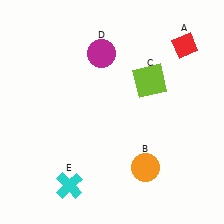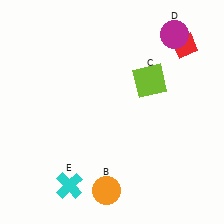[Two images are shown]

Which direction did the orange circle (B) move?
The orange circle (B) moved left.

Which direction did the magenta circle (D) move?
The magenta circle (D) moved right.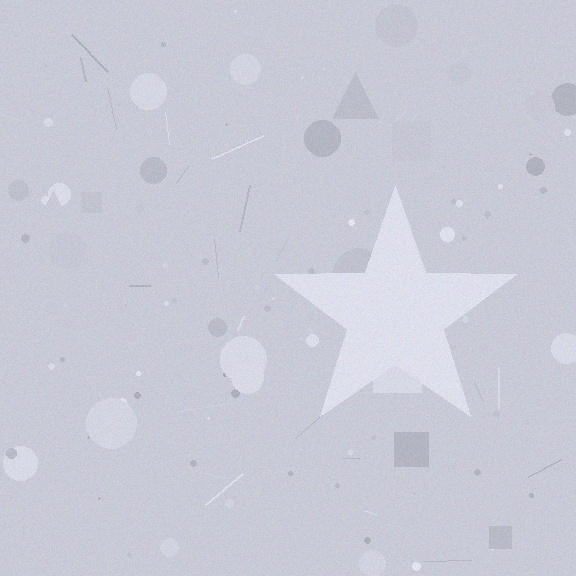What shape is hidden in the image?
A star is hidden in the image.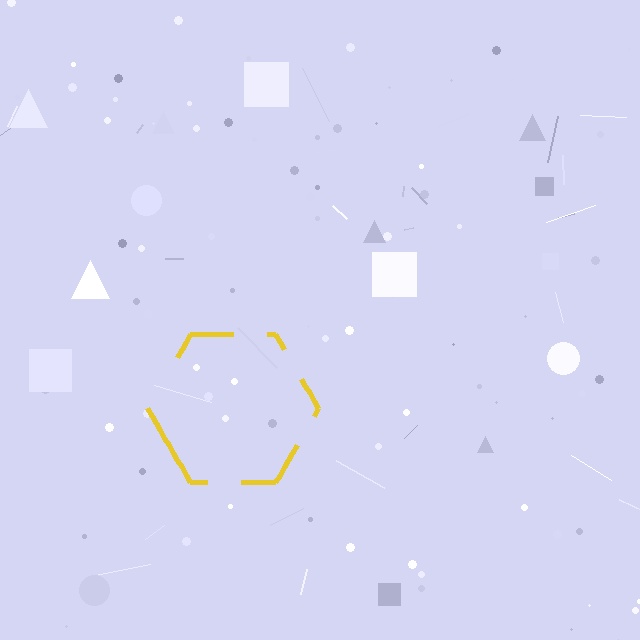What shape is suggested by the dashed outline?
The dashed outline suggests a hexagon.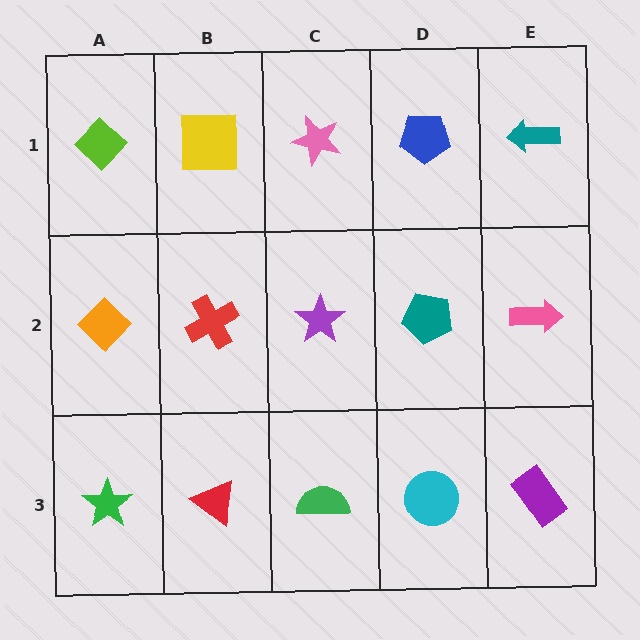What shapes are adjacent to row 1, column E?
A pink arrow (row 2, column E), a blue pentagon (row 1, column D).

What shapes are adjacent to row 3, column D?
A teal pentagon (row 2, column D), a green semicircle (row 3, column C), a purple rectangle (row 3, column E).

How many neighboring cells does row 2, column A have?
3.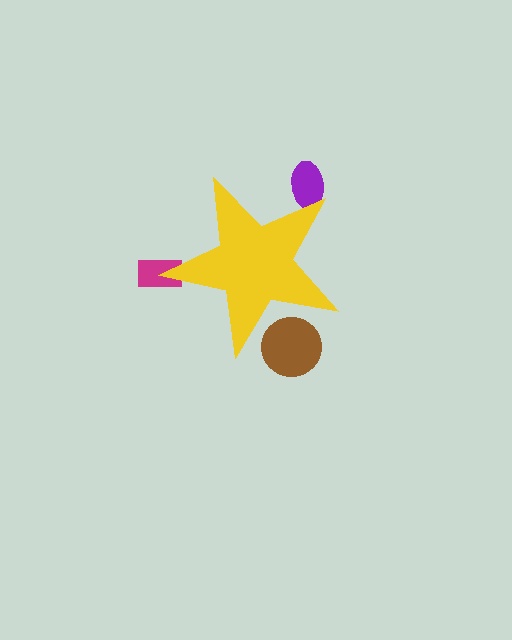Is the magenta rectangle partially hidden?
Yes, the magenta rectangle is partially hidden behind the yellow star.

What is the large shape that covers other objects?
A yellow star.